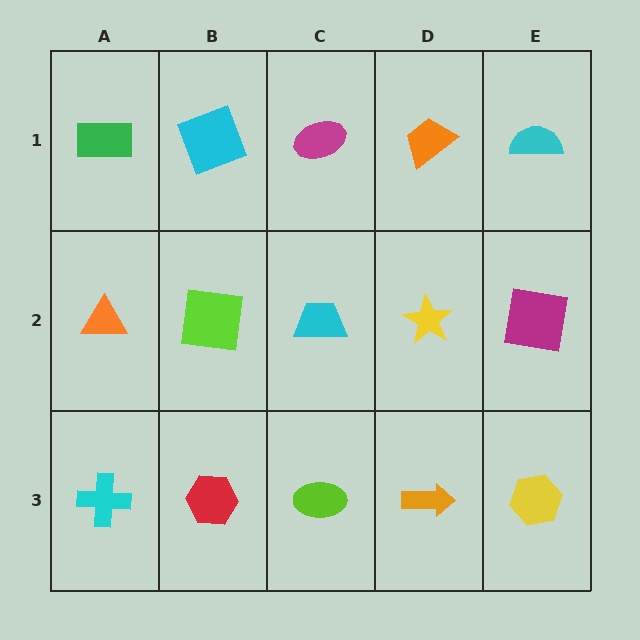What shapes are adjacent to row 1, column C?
A cyan trapezoid (row 2, column C), a cyan square (row 1, column B), an orange trapezoid (row 1, column D).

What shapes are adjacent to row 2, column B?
A cyan square (row 1, column B), a red hexagon (row 3, column B), an orange triangle (row 2, column A), a cyan trapezoid (row 2, column C).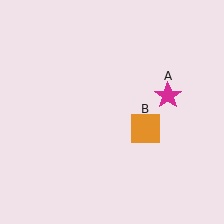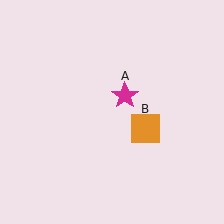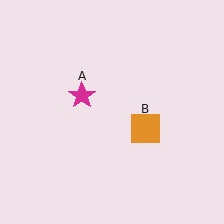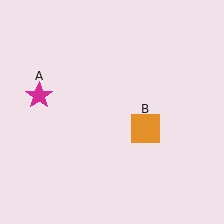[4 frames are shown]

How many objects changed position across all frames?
1 object changed position: magenta star (object A).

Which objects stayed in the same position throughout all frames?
Orange square (object B) remained stationary.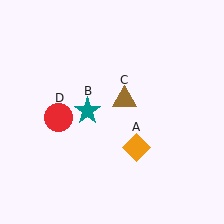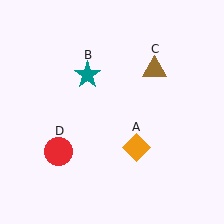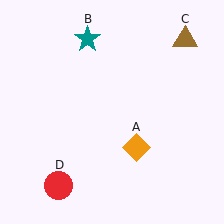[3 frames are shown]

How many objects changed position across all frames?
3 objects changed position: teal star (object B), brown triangle (object C), red circle (object D).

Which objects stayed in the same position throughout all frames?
Orange diamond (object A) remained stationary.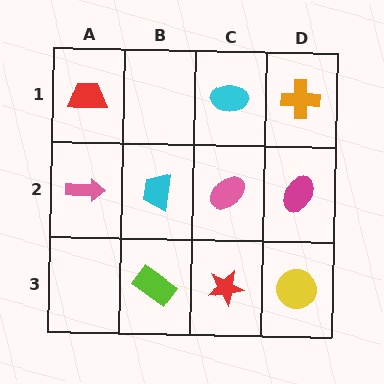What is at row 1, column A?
A red trapezoid.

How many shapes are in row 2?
4 shapes.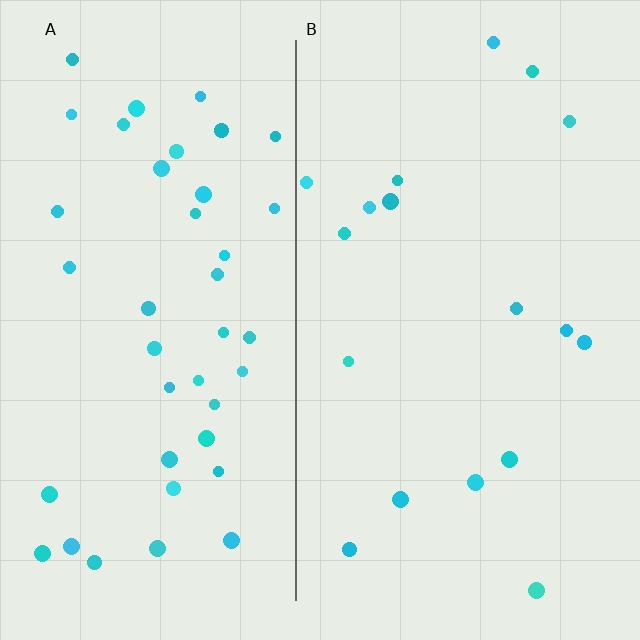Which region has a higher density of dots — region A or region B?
A (the left).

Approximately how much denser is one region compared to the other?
Approximately 2.4× — region A over region B.